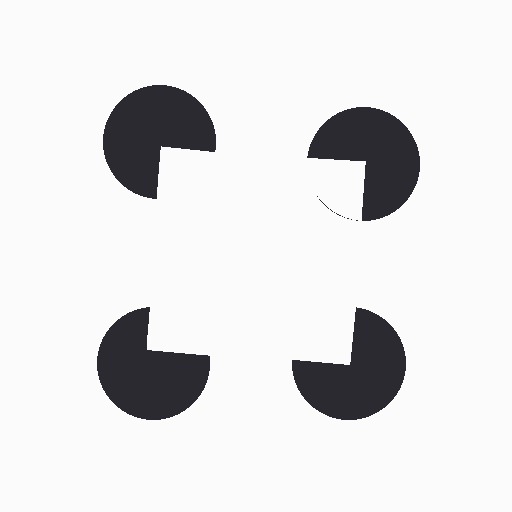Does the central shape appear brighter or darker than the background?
It typically appears slightly brighter than the background, even though no actual brightness change is drawn.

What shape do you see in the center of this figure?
An illusory square — its edges are inferred from the aligned wedge cuts in the pac-man discs, not physically drawn.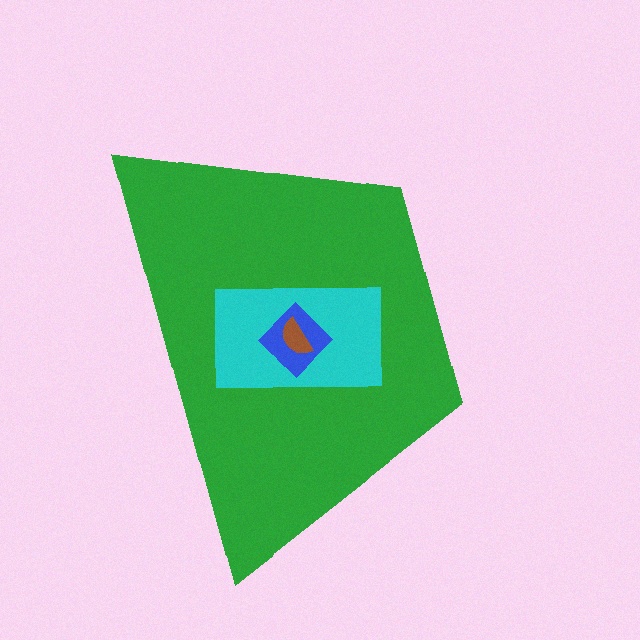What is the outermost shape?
The green trapezoid.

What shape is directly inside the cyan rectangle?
The blue diamond.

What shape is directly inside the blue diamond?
The brown semicircle.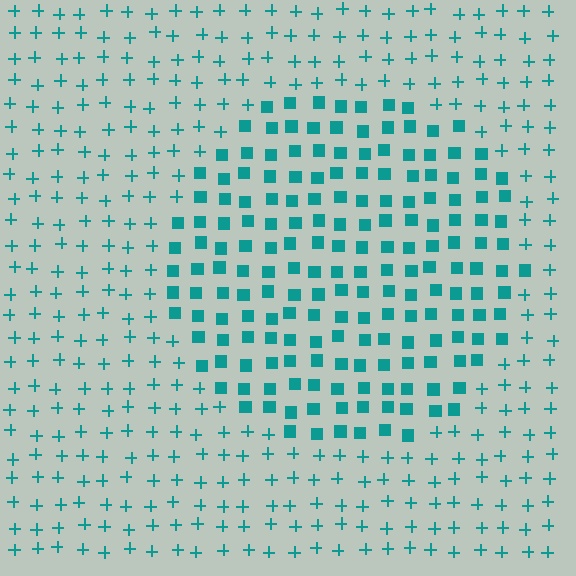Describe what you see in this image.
The image is filled with small teal elements arranged in a uniform grid. A circle-shaped region contains squares, while the surrounding area contains plus signs. The boundary is defined purely by the change in element shape.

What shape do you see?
I see a circle.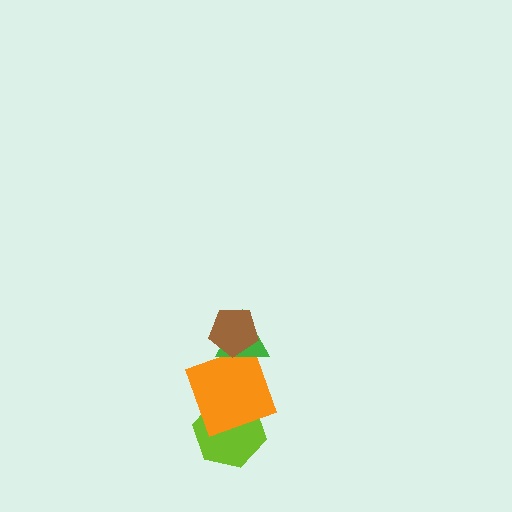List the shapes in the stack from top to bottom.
From top to bottom: the brown pentagon, the green triangle, the orange square, the lime hexagon.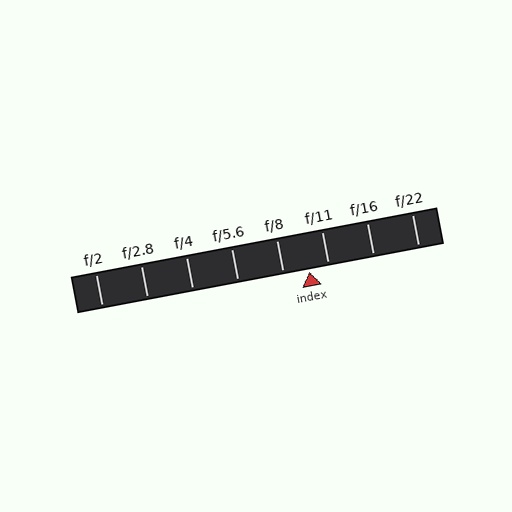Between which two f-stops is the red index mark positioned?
The index mark is between f/8 and f/11.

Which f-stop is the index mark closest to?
The index mark is closest to f/11.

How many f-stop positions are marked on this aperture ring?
There are 8 f-stop positions marked.